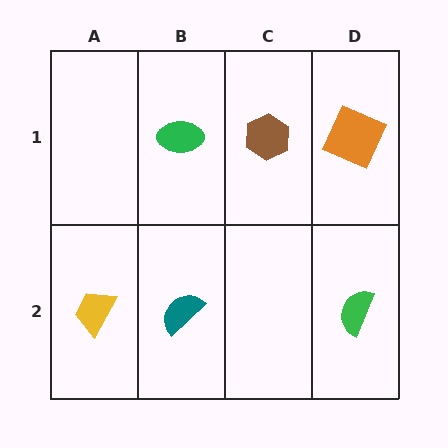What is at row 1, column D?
An orange square.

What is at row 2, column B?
A teal semicircle.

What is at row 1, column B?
A green ellipse.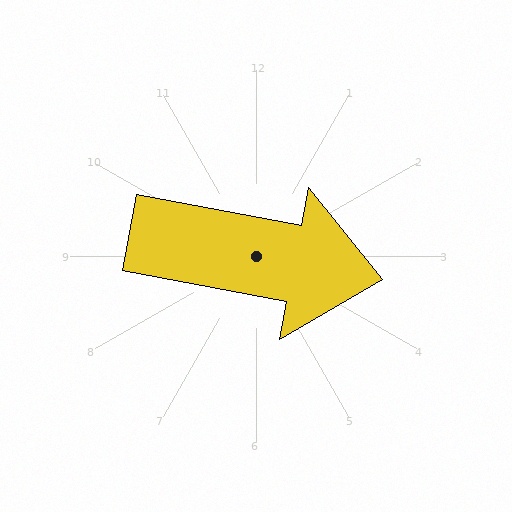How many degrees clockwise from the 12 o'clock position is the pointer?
Approximately 101 degrees.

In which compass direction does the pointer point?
East.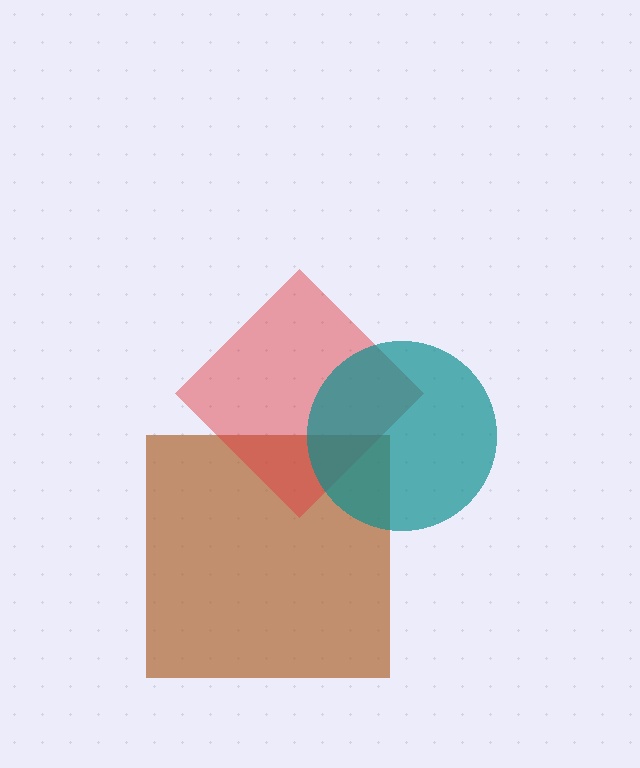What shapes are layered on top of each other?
The layered shapes are: a brown square, a red diamond, a teal circle.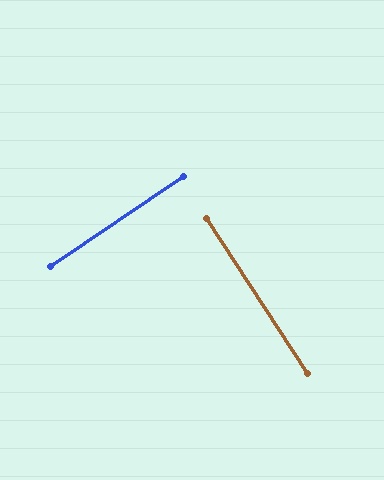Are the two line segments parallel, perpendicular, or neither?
Perpendicular — they meet at approximately 89°.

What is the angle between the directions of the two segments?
Approximately 89 degrees.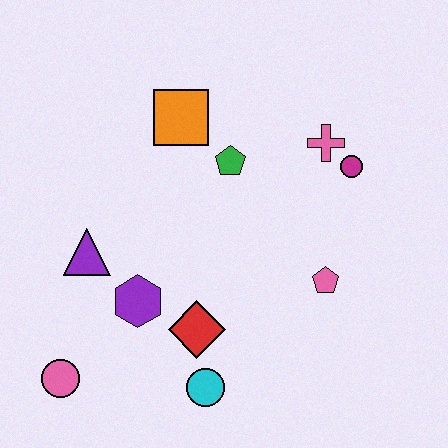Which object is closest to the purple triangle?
The purple hexagon is closest to the purple triangle.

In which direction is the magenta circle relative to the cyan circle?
The magenta circle is above the cyan circle.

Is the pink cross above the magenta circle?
Yes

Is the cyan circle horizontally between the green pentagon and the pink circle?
Yes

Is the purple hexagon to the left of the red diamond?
Yes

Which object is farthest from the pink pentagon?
The pink circle is farthest from the pink pentagon.